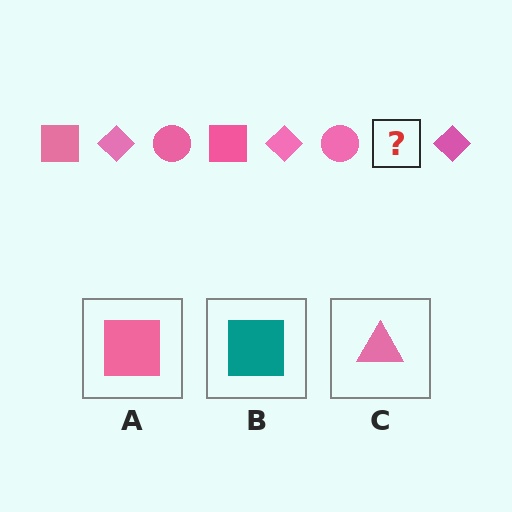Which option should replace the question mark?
Option A.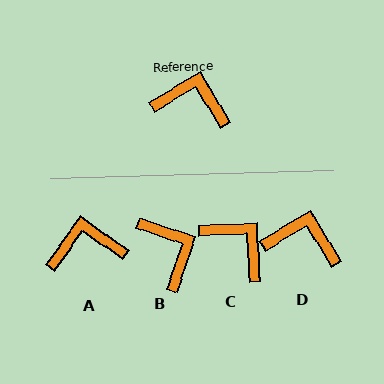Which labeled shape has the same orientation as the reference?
D.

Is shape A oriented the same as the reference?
No, it is off by about 24 degrees.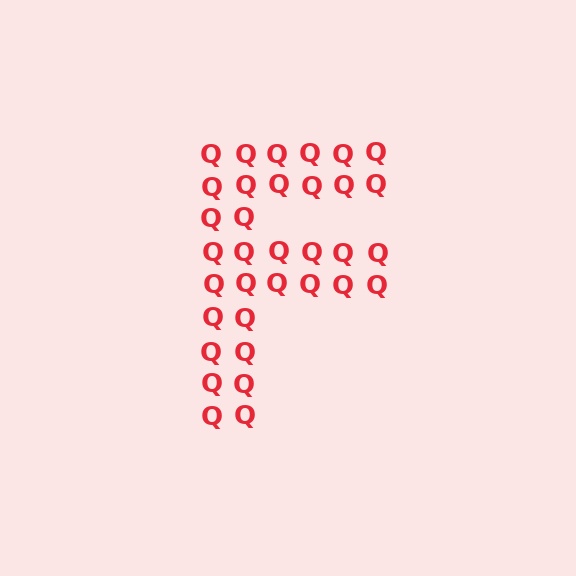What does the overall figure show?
The overall figure shows the letter F.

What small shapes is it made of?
It is made of small letter Q's.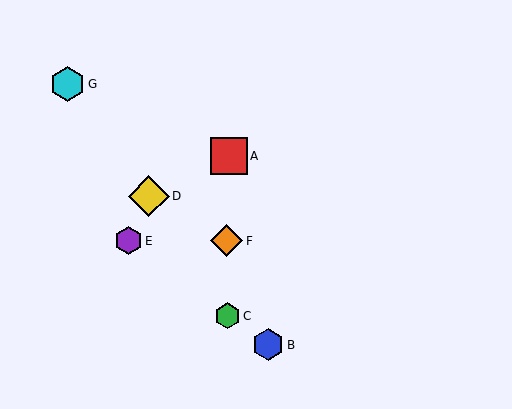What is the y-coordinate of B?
Object B is at y≈345.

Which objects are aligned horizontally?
Objects E, F are aligned horizontally.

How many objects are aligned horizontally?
2 objects (E, F) are aligned horizontally.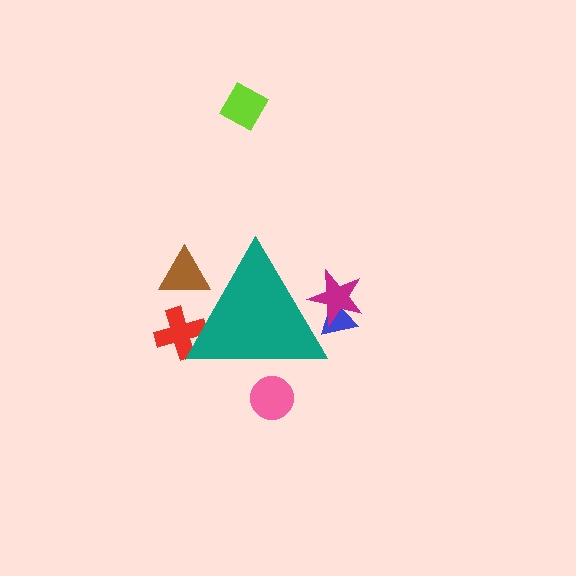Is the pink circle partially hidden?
Yes, the pink circle is partially hidden behind the teal triangle.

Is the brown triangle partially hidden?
Yes, the brown triangle is partially hidden behind the teal triangle.